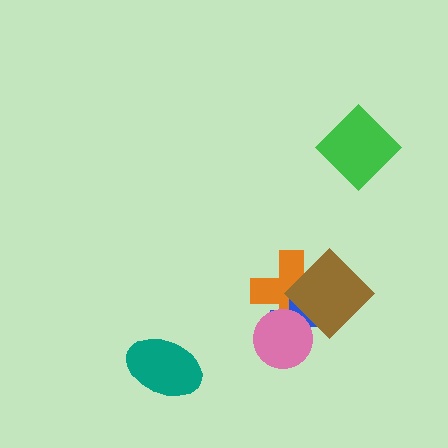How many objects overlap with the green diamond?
0 objects overlap with the green diamond.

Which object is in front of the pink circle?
The brown diamond is in front of the pink circle.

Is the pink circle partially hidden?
Yes, it is partially covered by another shape.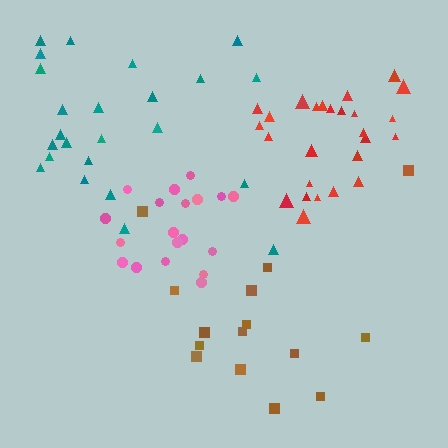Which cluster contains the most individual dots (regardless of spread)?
Red (26).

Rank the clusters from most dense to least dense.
red, pink, teal, brown.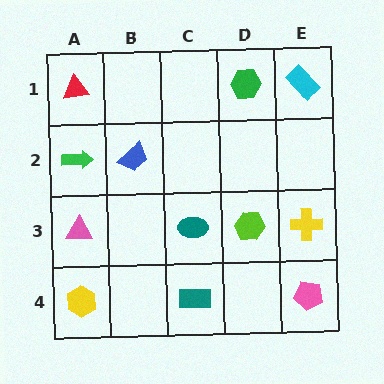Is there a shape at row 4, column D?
No, that cell is empty.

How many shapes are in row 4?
3 shapes.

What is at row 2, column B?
A blue trapezoid.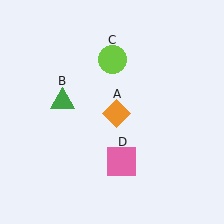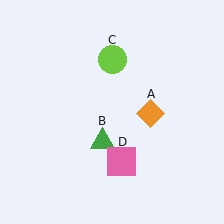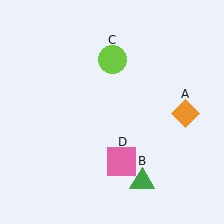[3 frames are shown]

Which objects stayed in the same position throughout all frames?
Lime circle (object C) and pink square (object D) remained stationary.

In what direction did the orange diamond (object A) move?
The orange diamond (object A) moved right.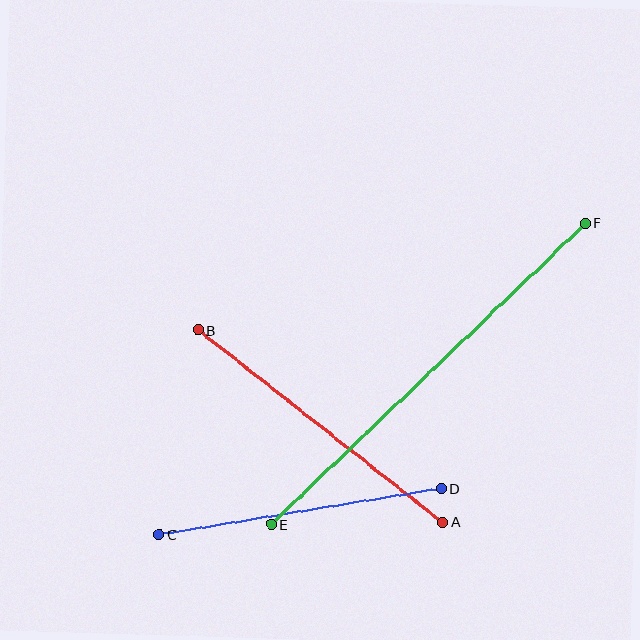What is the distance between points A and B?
The distance is approximately 311 pixels.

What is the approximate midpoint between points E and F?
The midpoint is at approximately (428, 374) pixels.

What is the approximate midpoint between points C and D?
The midpoint is at approximately (300, 512) pixels.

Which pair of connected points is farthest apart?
Points E and F are farthest apart.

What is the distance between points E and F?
The distance is approximately 435 pixels.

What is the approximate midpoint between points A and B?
The midpoint is at approximately (320, 426) pixels.